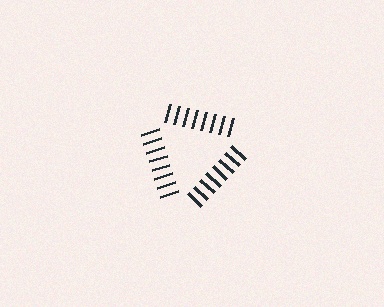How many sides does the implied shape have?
3 sides — the line-ends trace a triangle.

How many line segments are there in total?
24 — 8 along each of the 3 edges.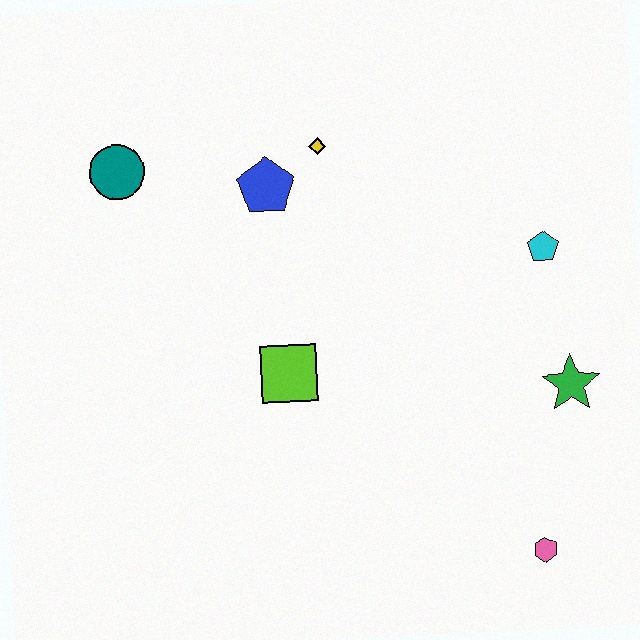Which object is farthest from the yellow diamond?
The pink hexagon is farthest from the yellow diamond.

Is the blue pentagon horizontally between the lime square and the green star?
No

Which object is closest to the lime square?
The blue pentagon is closest to the lime square.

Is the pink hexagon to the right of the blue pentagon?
Yes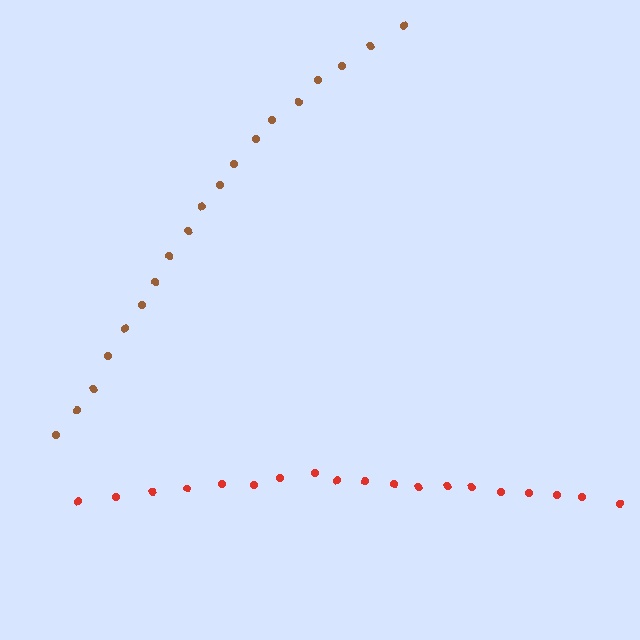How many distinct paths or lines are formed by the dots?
There are 2 distinct paths.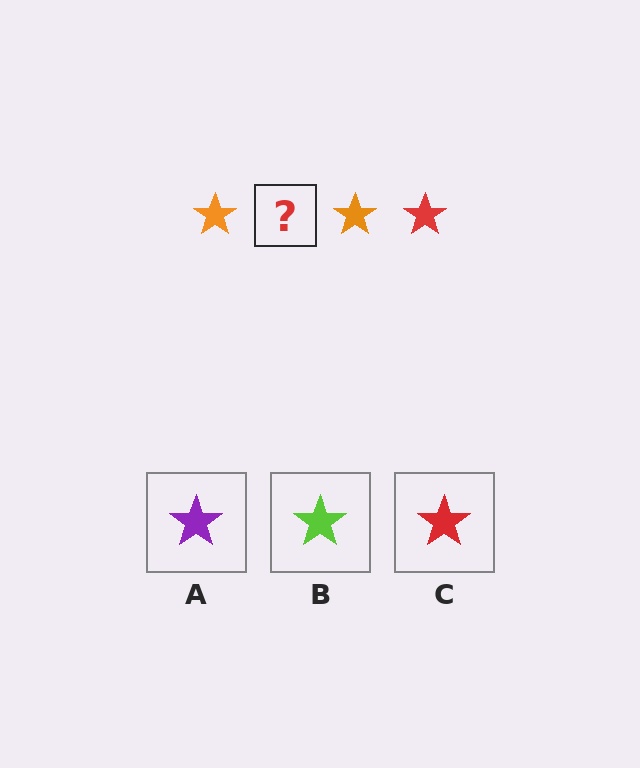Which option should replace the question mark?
Option C.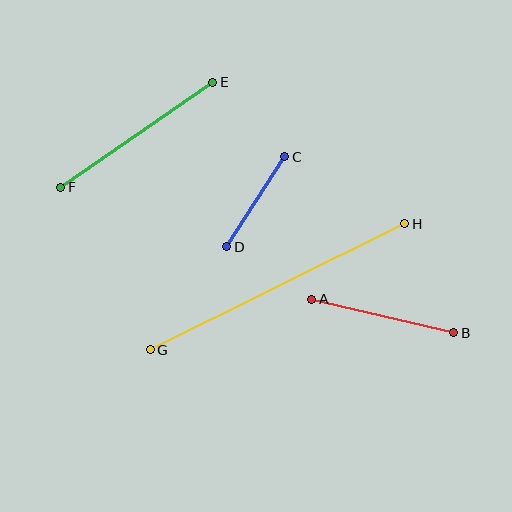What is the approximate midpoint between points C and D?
The midpoint is at approximately (256, 202) pixels.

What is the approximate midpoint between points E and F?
The midpoint is at approximately (137, 135) pixels.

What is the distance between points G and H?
The distance is approximately 284 pixels.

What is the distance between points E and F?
The distance is approximately 185 pixels.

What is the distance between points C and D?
The distance is approximately 107 pixels.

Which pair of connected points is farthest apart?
Points G and H are farthest apart.